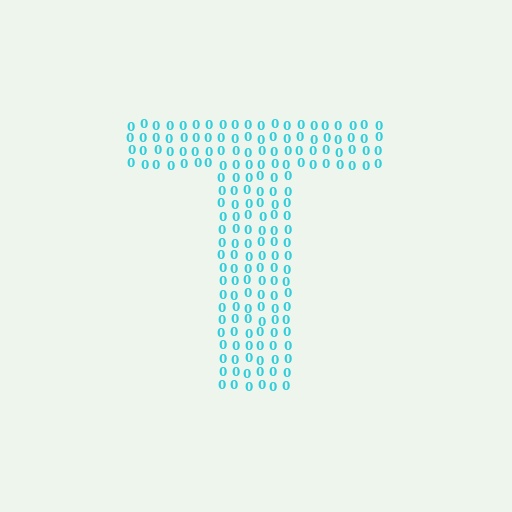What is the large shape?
The large shape is the letter T.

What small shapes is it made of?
It is made of small digit 0's.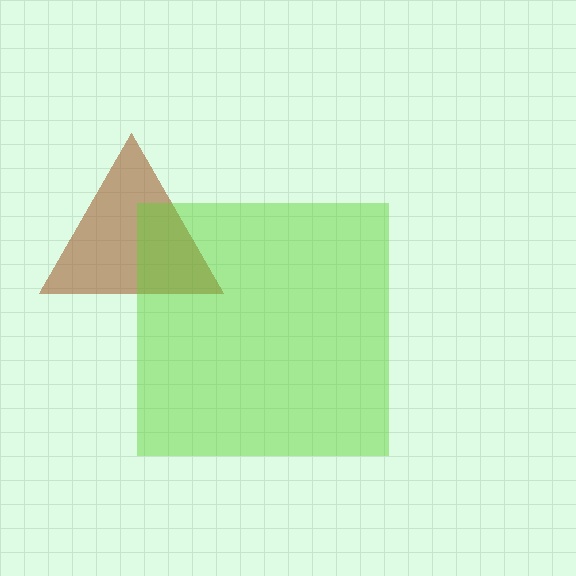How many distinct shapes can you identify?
There are 2 distinct shapes: a brown triangle, a lime square.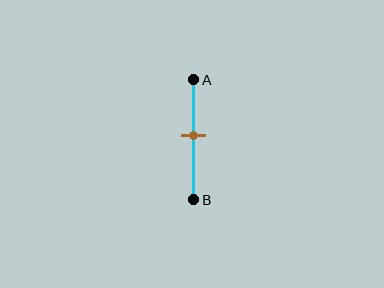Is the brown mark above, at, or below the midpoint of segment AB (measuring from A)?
The brown mark is above the midpoint of segment AB.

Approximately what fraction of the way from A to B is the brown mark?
The brown mark is approximately 45% of the way from A to B.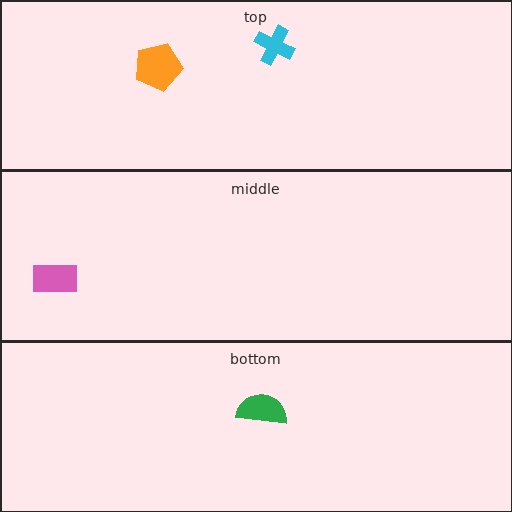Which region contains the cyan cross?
The top region.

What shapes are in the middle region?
The pink rectangle.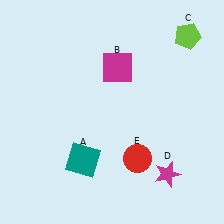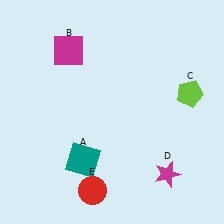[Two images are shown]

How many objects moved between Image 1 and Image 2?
3 objects moved between the two images.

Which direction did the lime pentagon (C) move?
The lime pentagon (C) moved down.